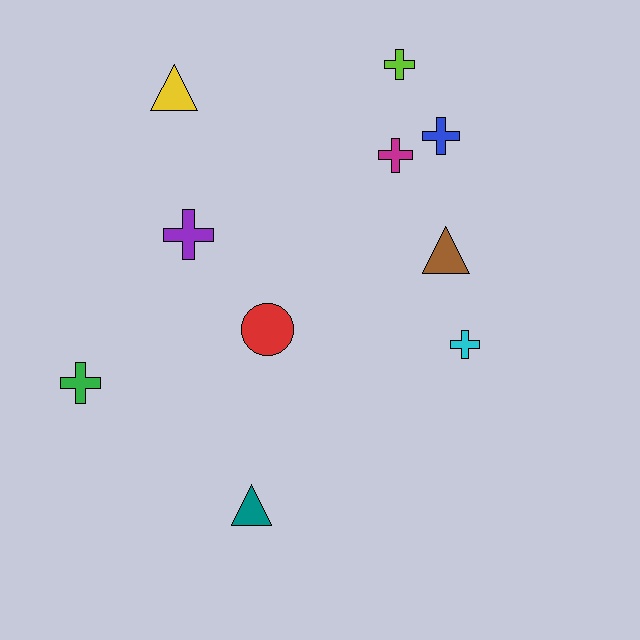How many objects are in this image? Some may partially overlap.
There are 10 objects.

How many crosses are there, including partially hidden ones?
There are 6 crosses.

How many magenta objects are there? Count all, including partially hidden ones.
There is 1 magenta object.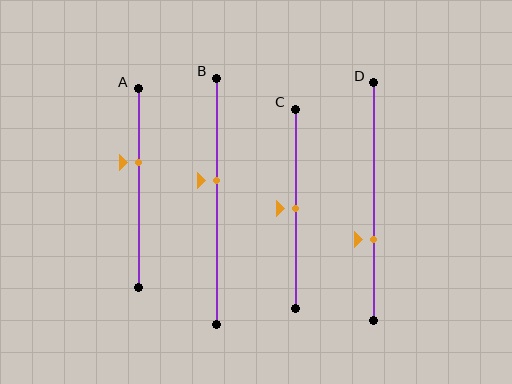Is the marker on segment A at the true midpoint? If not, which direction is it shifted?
No, the marker on segment A is shifted upward by about 13% of the segment length.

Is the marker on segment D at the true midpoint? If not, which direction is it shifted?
No, the marker on segment D is shifted downward by about 16% of the segment length.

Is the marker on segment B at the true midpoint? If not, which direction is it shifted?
No, the marker on segment B is shifted upward by about 9% of the segment length.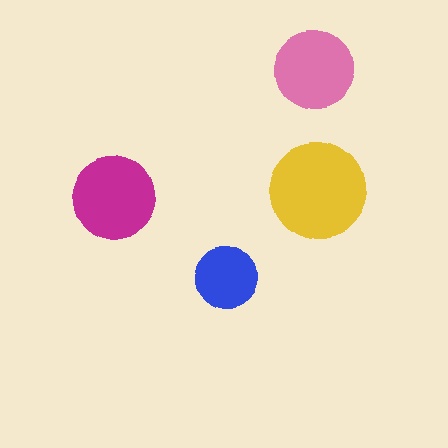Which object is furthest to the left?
The magenta circle is leftmost.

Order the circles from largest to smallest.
the yellow one, the magenta one, the pink one, the blue one.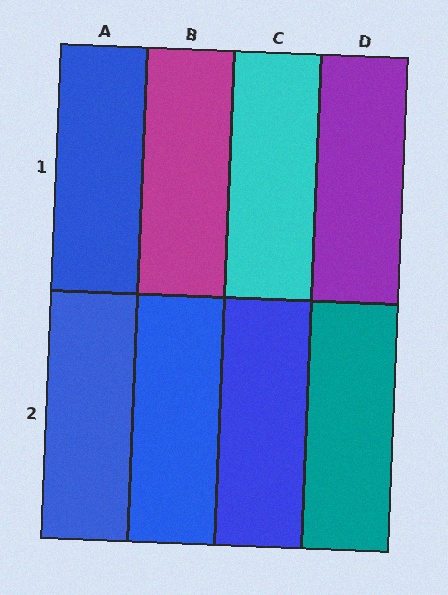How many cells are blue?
4 cells are blue.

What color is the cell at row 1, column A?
Blue.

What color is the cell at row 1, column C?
Cyan.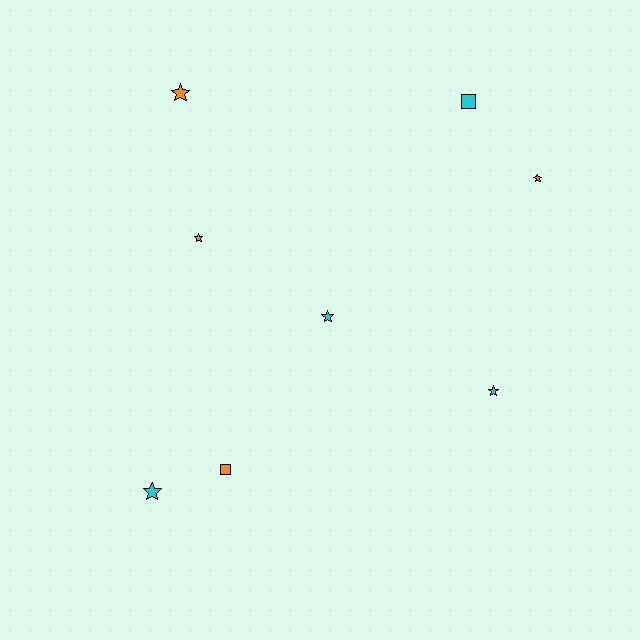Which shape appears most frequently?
Star, with 6 objects.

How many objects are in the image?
There are 8 objects.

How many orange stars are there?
There are 3 orange stars.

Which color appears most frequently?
Cyan, with 4 objects.